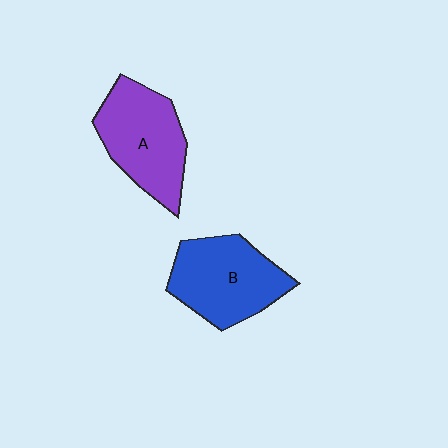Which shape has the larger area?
Shape B (blue).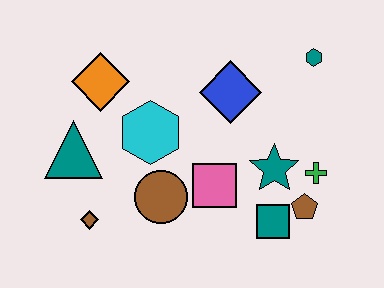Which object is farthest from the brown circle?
The teal hexagon is farthest from the brown circle.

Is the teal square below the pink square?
Yes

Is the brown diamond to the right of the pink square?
No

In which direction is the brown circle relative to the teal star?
The brown circle is to the left of the teal star.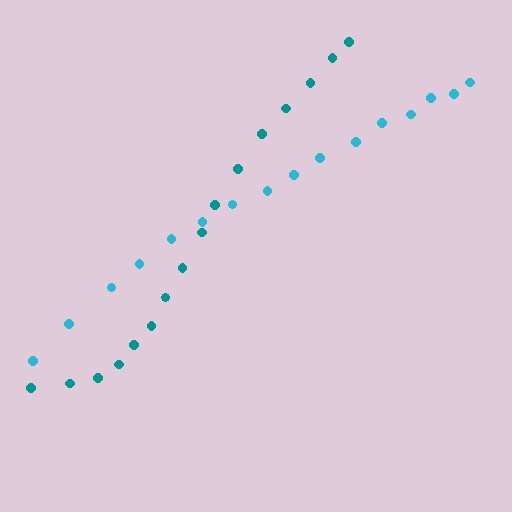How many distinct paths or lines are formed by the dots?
There are 2 distinct paths.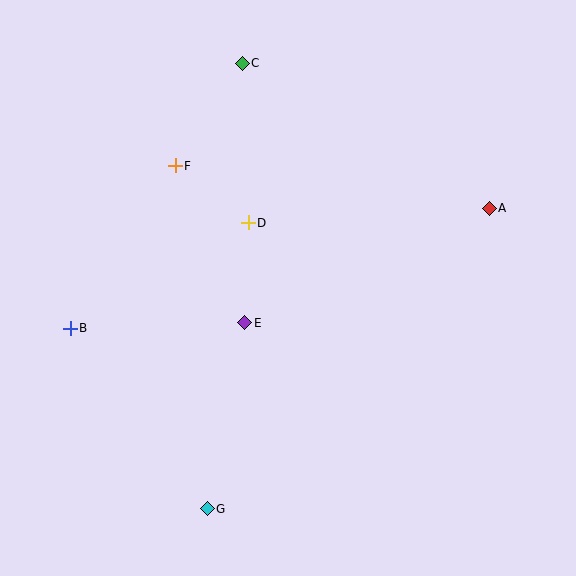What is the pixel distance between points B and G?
The distance between B and G is 226 pixels.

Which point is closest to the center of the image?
Point E at (245, 323) is closest to the center.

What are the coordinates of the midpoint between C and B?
The midpoint between C and B is at (156, 196).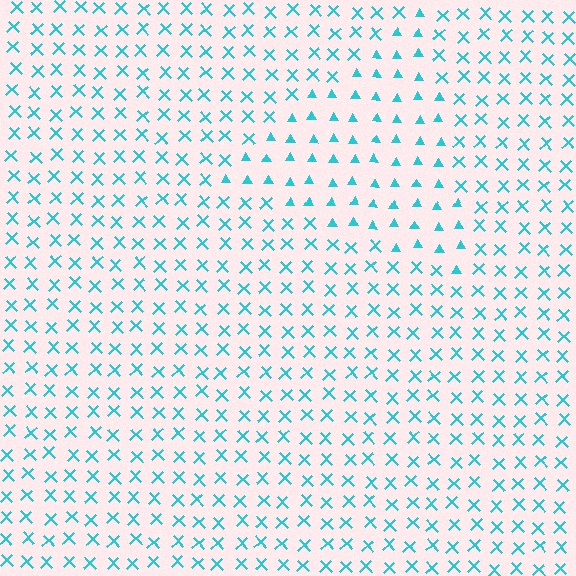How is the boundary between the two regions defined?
The boundary is defined by a change in element shape: triangles inside vs. X marks outside. All elements share the same color and spacing.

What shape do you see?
I see a triangle.